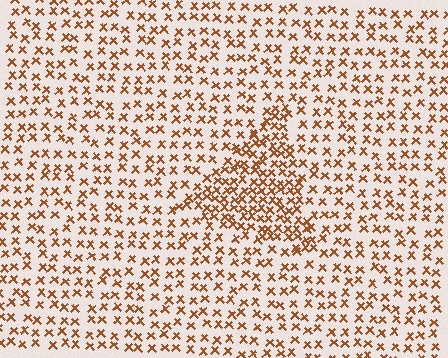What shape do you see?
I see a triangle.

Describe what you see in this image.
The image contains small brown elements arranged at two different densities. A triangle-shaped region is visible where the elements are more densely packed than the surrounding area.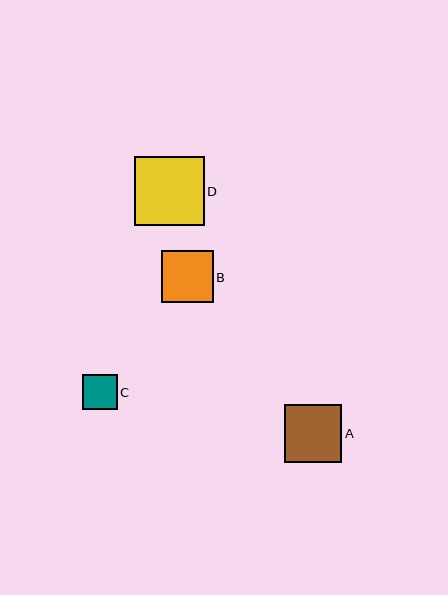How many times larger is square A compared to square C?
Square A is approximately 1.6 times the size of square C.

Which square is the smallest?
Square C is the smallest with a size of approximately 35 pixels.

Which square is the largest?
Square D is the largest with a size of approximately 70 pixels.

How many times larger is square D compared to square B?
Square D is approximately 1.3 times the size of square B.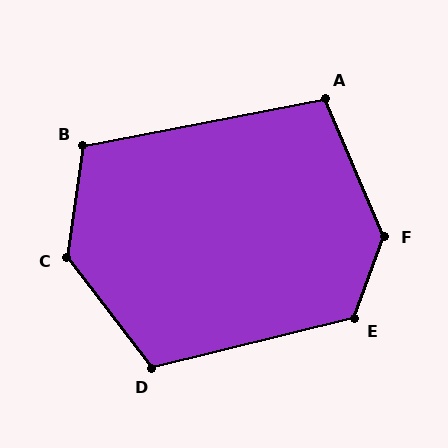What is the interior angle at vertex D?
Approximately 114 degrees (obtuse).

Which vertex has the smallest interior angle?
A, at approximately 102 degrees.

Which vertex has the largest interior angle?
F, at approximately 136 degrees.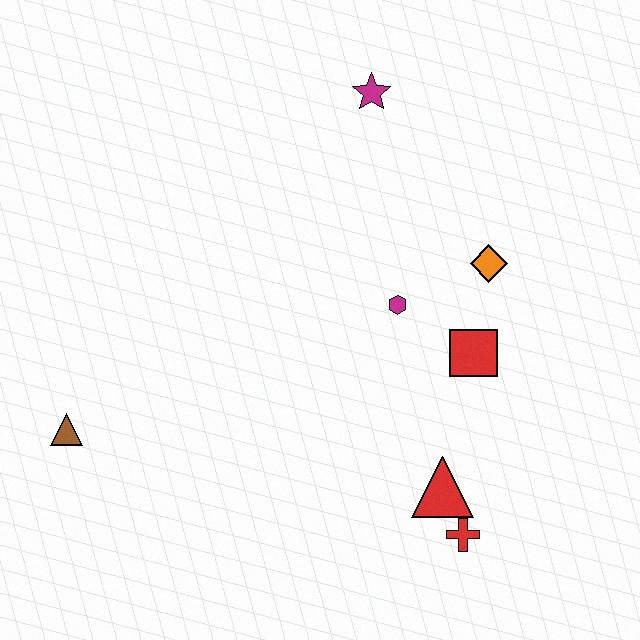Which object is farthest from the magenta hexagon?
The brown triangle is farthest from the magenta hexagon.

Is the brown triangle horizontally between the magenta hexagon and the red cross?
No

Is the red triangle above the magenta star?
No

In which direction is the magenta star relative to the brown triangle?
The magenta star is above the brown triangle.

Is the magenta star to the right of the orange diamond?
No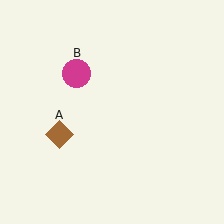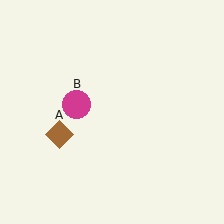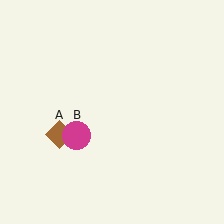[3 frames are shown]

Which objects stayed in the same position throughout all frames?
Brown diamond (object A) remained stationary.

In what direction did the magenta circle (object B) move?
The magenta circle (object B) moved down.